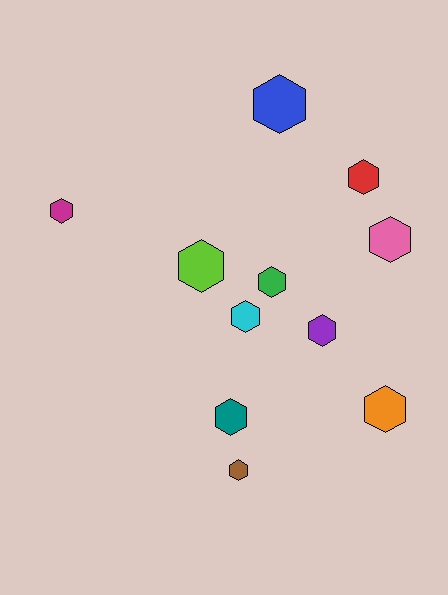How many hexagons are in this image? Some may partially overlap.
There are 11 hexagons.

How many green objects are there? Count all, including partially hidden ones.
There is 1 green object.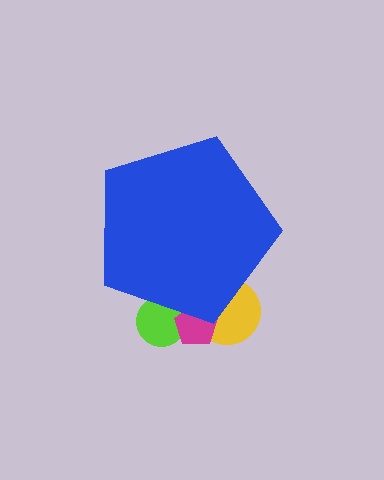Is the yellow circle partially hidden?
Yes, the yellow circle is partially hidden behind the blue pentagon.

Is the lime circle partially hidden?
Yes, the lime circle is partially hidden behind the blue pentagon.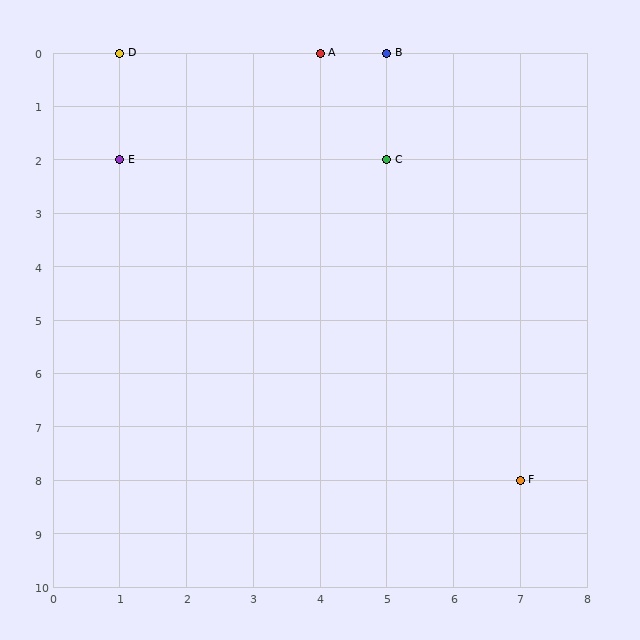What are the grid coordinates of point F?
Point F is at grid coordinates (7, 8).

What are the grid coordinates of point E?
Point E is at grid coordinates (1, 2).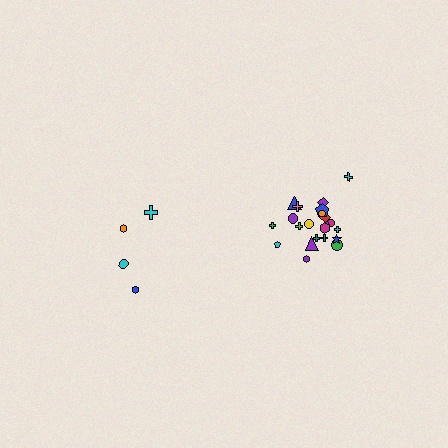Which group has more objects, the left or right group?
The right group.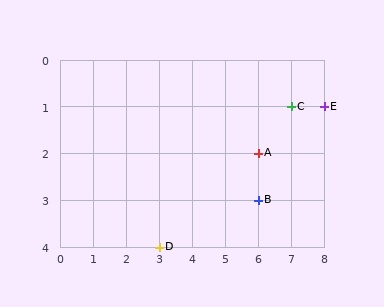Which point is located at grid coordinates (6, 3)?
Point B is at (6, 3).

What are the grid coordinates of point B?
Point B is at grid coordinates (6, 3).